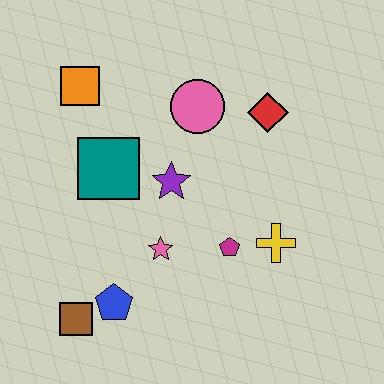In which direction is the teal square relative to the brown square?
The teal square is above the brown square.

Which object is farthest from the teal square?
The yellow cross is farthest from the teal square.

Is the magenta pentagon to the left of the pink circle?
No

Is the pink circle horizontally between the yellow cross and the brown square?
Yes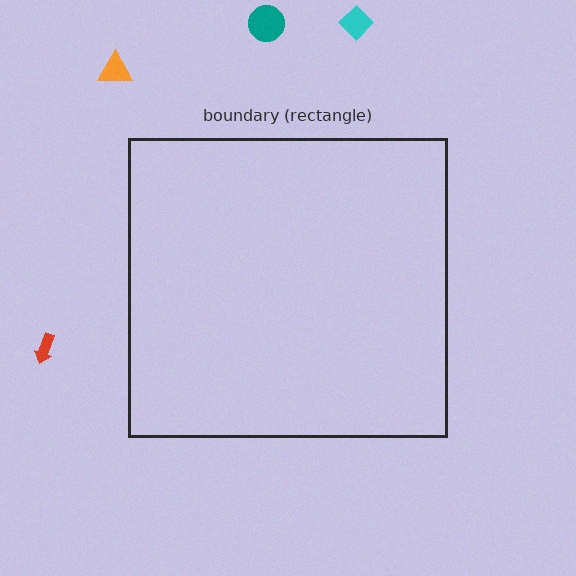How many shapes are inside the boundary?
0 inside, 4 outside.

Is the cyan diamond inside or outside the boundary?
Outside.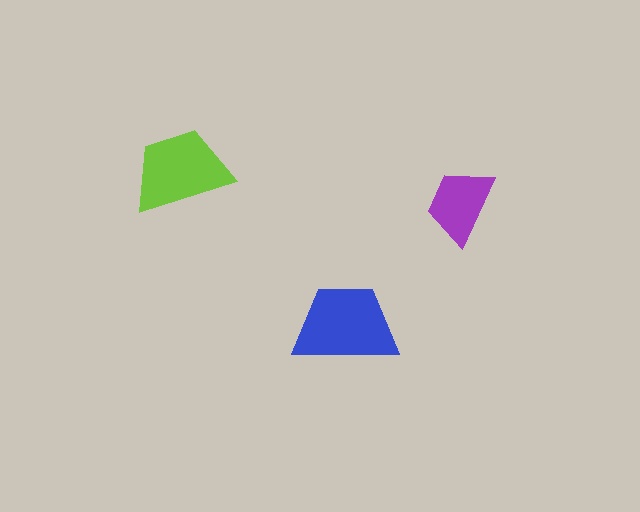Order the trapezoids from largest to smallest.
the blue one, the lime one, the purple one.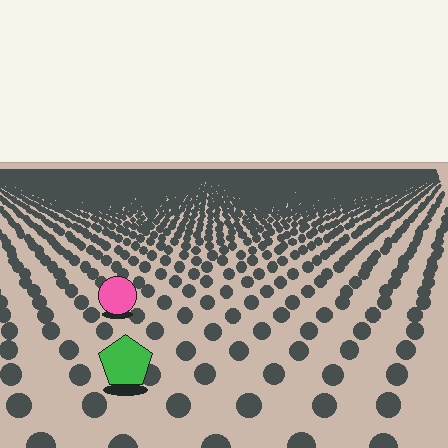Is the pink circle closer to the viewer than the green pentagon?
No. The green pentagon is closer — you can tell from the texture gradient: the ground texture is coarser near it.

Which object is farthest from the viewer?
The pink circle is farthest from the viewer. It appears smaller and the ground texture around it is denser.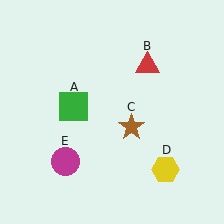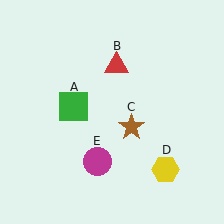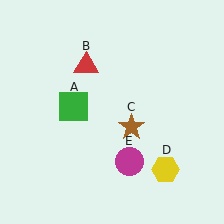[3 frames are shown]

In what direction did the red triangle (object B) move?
The red triangle (object B) moved left.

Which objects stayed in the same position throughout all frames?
Green square (object A) and brown star (object C) and yellow hexagon (object D) remained stationary.